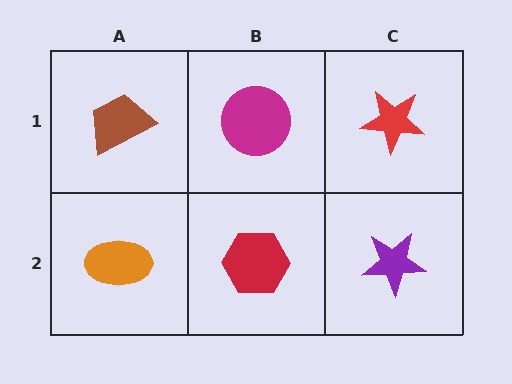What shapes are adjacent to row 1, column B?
A red hexagon (row 2, column B), a brown trapezoid (row 1, column A), a red star (row 1, column C).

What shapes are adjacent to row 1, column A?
An orange ellipse (row 2, column A), a magenta circle (row 1, column B).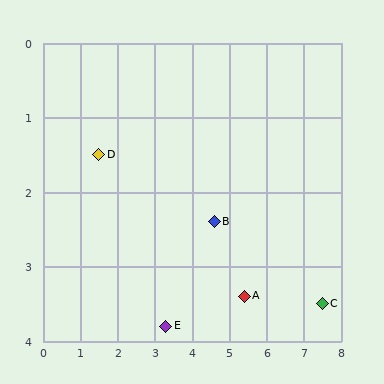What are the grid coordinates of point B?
Point B is at approximately (4.6, 2.4).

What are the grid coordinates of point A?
Point A is at approximately (5.4, 3.4).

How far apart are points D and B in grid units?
Points D and B are about 3.2 grid units apart.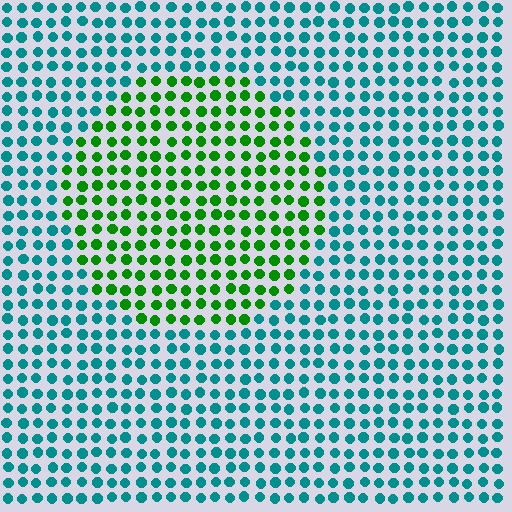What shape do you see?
I see a circle.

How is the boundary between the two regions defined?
The boundary is defined purely by a slight shift in hue (about 59 degrees). Spacing, size, and orientation are identical on both sides.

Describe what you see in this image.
The image is filled with small teal elements in a uniform arrangement. A circle-shaped region is visible where the elements are tinted to a slightly different hue, forming a subtle color boundary.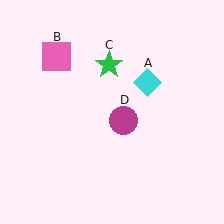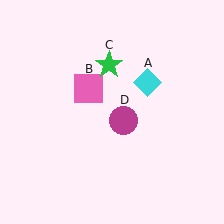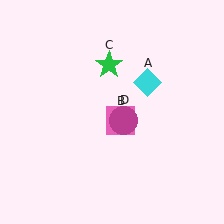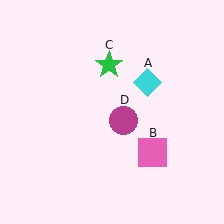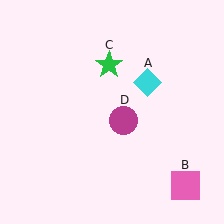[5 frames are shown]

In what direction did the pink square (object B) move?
The pink square (object B) moved down and to the right.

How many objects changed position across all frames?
1 object changed position: pink square (object B).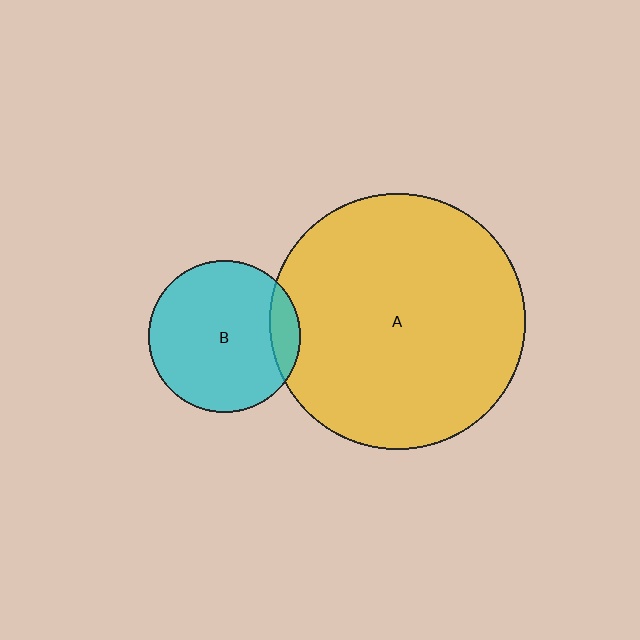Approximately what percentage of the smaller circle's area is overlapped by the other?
Approximately 10%.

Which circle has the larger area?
Circle A (yellow).